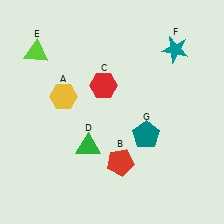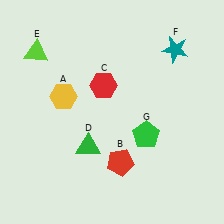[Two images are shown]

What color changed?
The pentagon (G) changed from teal in Image 1 to green in Image 2.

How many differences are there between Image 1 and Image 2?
There is 1 difference between the two images.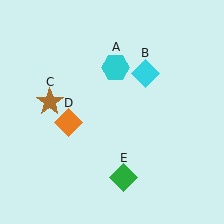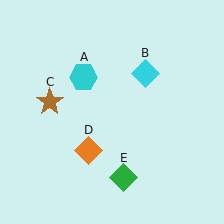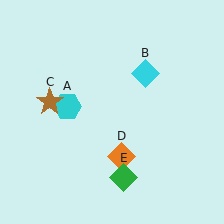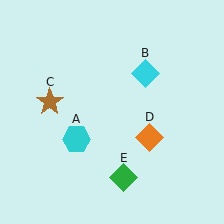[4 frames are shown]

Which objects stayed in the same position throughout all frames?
Cyan diamond (object B) and brown star (object C) and green diamond (object E) remained stationary.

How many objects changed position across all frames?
2 objects changed position: cyan hexagon (object A), orange diamond (object D).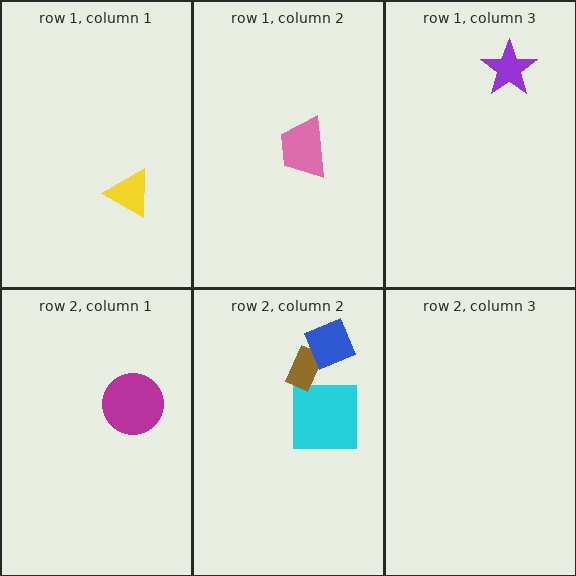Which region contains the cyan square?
The row 2, column 2 region.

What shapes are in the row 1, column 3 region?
The purple star.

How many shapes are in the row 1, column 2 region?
1.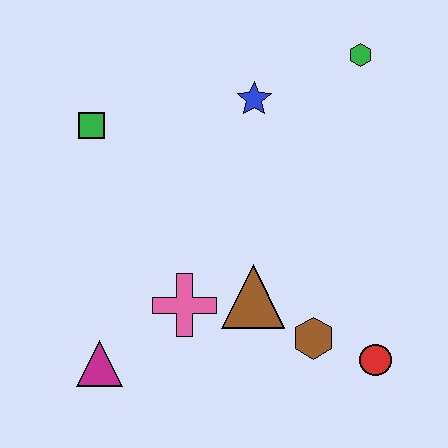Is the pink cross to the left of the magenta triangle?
No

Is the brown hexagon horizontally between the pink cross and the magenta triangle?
No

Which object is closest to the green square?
The blue star is closest to the green square.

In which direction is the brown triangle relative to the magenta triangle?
The brown triangle is to the right of the magenta triangle.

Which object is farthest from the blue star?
The magenta triangle is farthest from the blue star.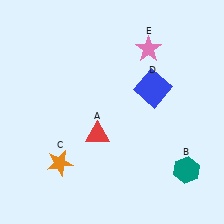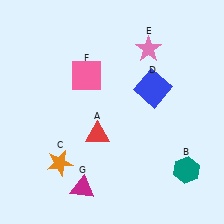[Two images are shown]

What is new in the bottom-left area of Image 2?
A magenta triangle (G) was added in the bottom-left area of Image 2.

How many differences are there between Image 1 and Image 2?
There are 2 differences between the two images.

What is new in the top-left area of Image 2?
A pink square (F) was added in the top-left area of Image 2.